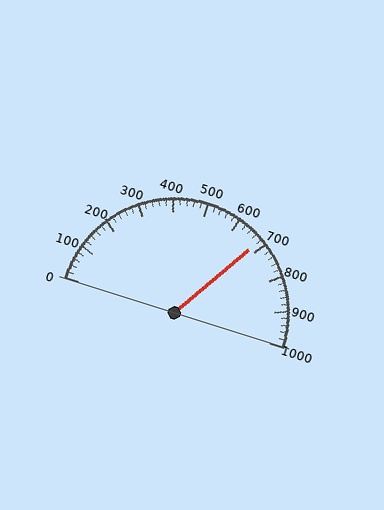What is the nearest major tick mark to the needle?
The nearest major tick mark is 700.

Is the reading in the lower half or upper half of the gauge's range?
The reading is in the upper half of the range (0 to 1000).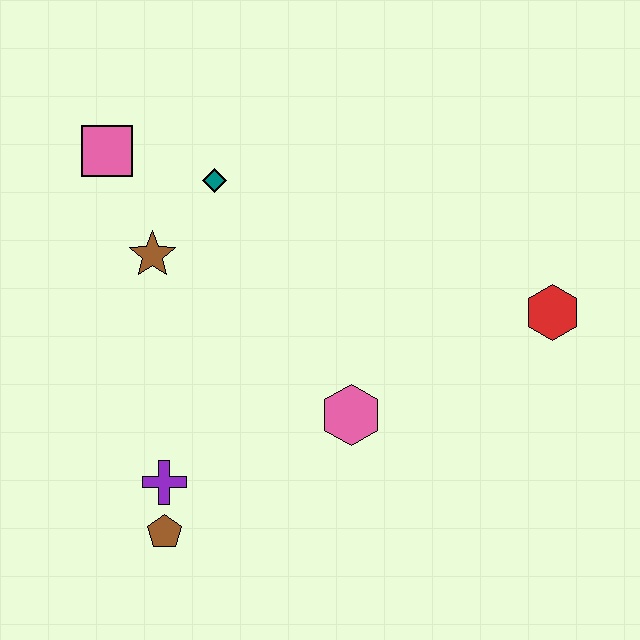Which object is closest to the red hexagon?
The pink hexagon is closest to the red hexagon.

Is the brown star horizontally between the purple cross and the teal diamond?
No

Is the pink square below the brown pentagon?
No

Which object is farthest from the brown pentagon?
The red hexagon is farthest from the brown pentagon.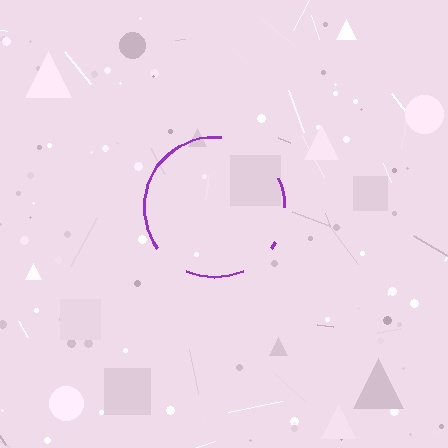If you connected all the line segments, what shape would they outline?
They would outline a circle.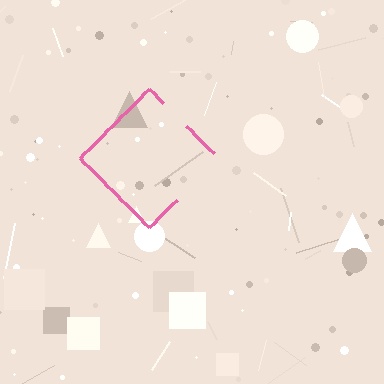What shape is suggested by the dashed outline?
The dashed outline suggests a diamond.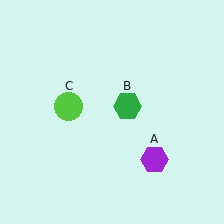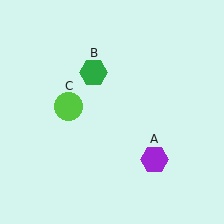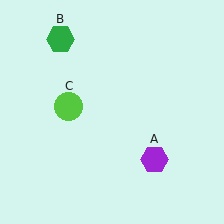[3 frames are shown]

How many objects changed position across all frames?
1 object changed position: green hexagon (object B).